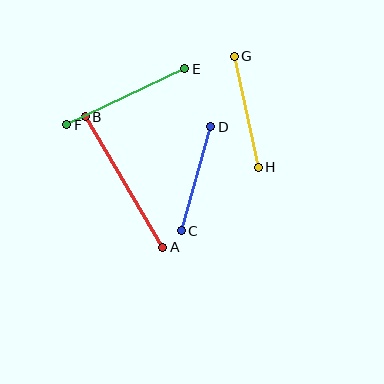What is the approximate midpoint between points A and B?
The midpoint is at approximately (124, 182) pixels.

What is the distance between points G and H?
The distance is approximately 113 pixels.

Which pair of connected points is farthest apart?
Points A and B are farthest apart.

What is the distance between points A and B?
The distance is approximately 152 pixels.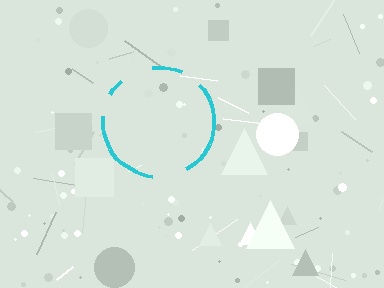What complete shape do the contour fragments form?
The contour fragments form a circle.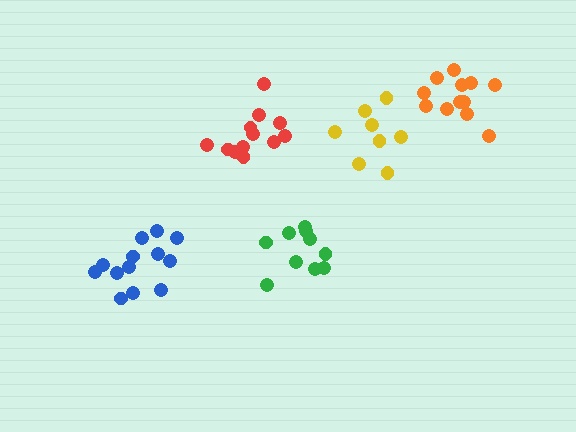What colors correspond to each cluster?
The clusters are colored: orange, green, red, yellow, blue.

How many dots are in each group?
Group 1: 12 dots, Group 2: 10 dots, Group 3: 12 dots, Group 4: 8 dots, Group 5: 13 dots (55 total).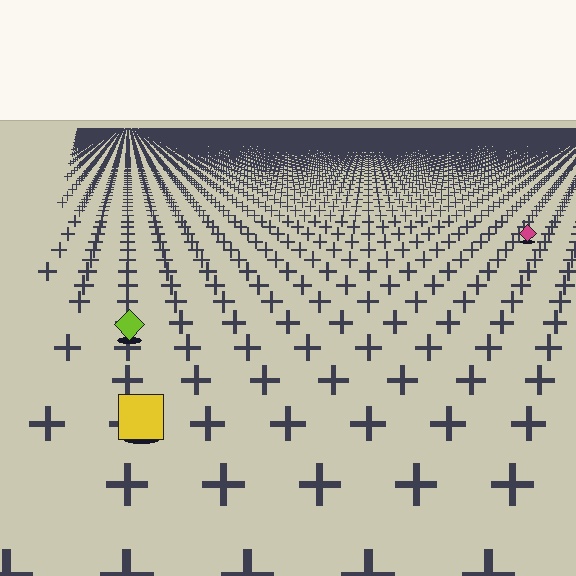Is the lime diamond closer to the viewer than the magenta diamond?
Yes. The lime diamond is closer — you can tell from the texture gradient: the ground texture is coarser near it.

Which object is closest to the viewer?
The yellow square is closest. The texture marks near it are larger and more spread out.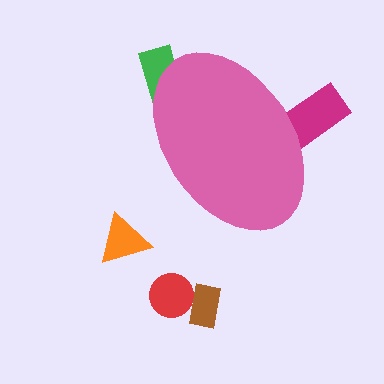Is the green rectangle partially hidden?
Yes, the green rectangle is partially hidden behind the pink ellipse.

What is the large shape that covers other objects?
A pink ellipse.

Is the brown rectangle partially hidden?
No, the brown rectangle is fully visible.